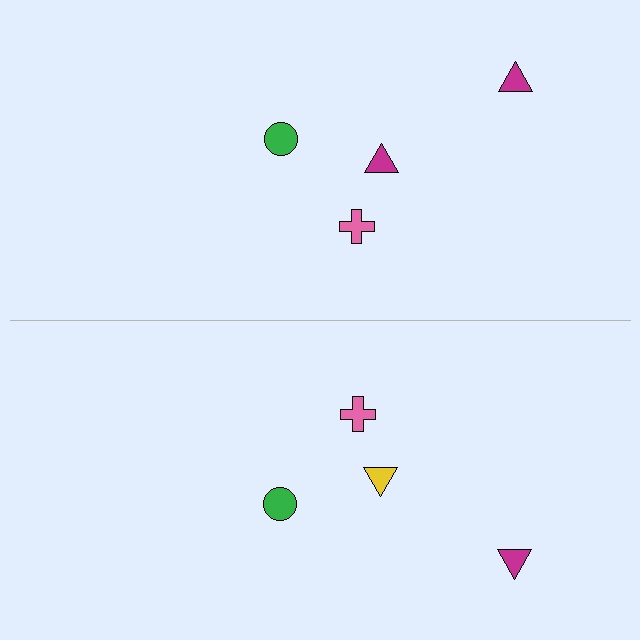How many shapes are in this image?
There are 8 shapes in this image.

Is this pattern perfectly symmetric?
No, the pattern is not perfectly symmetric. The yellow triangle on the bottom side breaks the symmetry — its mirror counterpart is magenta.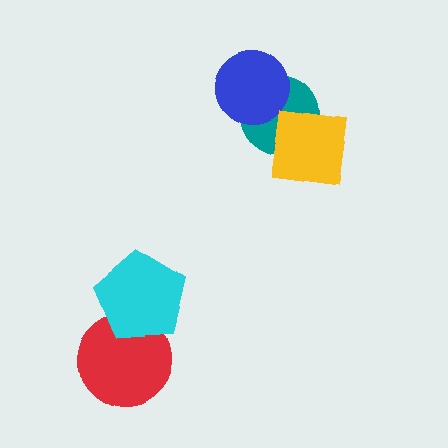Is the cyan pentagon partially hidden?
No, no other shape covers it.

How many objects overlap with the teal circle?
2 objects overlap with the teal circle.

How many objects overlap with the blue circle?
1 object overlaps with the blue circle.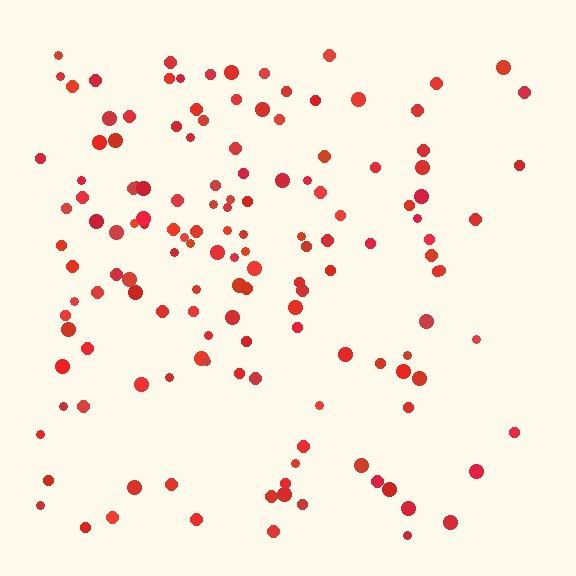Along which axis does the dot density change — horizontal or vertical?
Horizontal.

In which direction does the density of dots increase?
From right to left, with the left side densest.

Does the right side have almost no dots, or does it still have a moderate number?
Still a moderate number, just noticeably fewer than the left.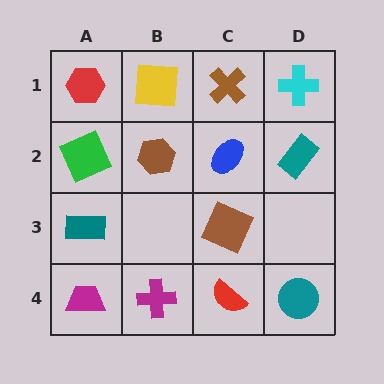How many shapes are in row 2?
4 shapes.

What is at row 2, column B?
A brown hexagon.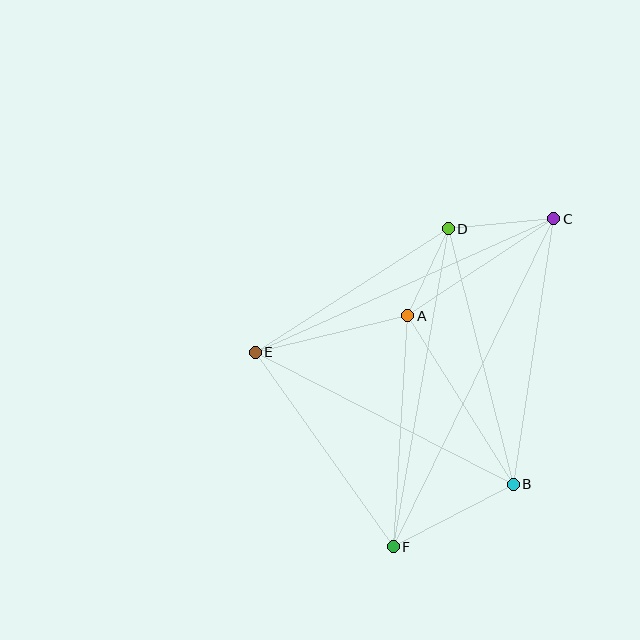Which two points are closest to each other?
Points A and D are closest to each other.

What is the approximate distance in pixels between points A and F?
The distance between A and F is approximately 231 pixels.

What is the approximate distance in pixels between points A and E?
The distance between A and E is approximately 156 pixels.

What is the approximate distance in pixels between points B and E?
The distance between B and E is approximately 289 pixels.